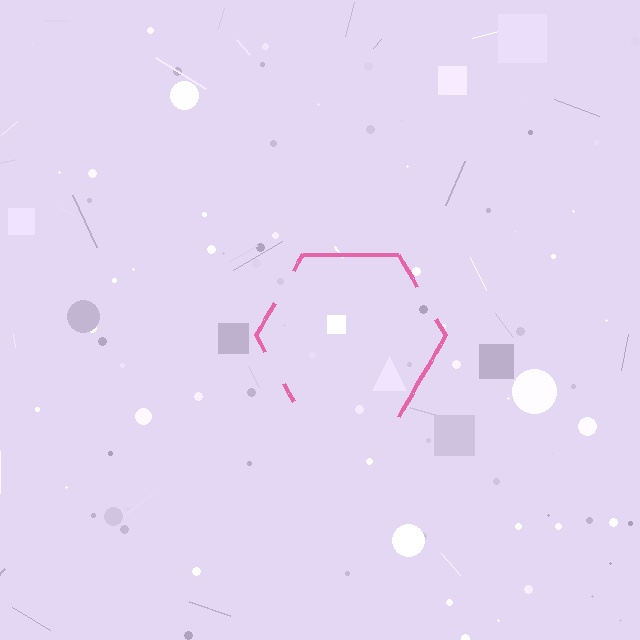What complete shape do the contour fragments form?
The contour fragments form a hexagon.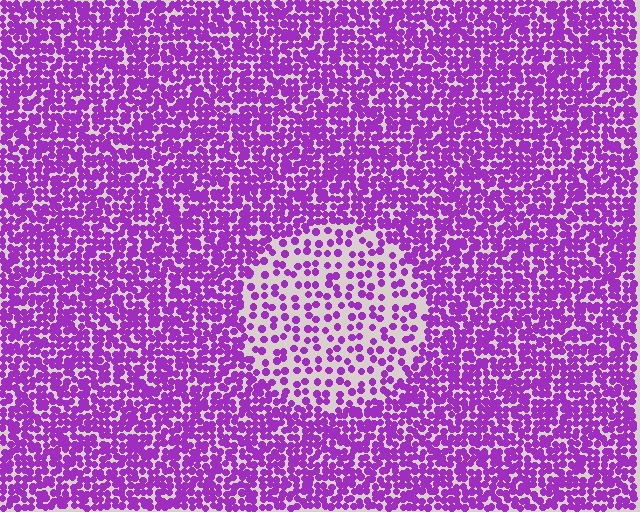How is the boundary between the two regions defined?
The boundary is defined by a change in element density (approximately 2.4x ratio). All elements are the same color, size, and shape.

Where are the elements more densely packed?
The elements are more densely packed outside the circle boundary.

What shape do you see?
I see a circle.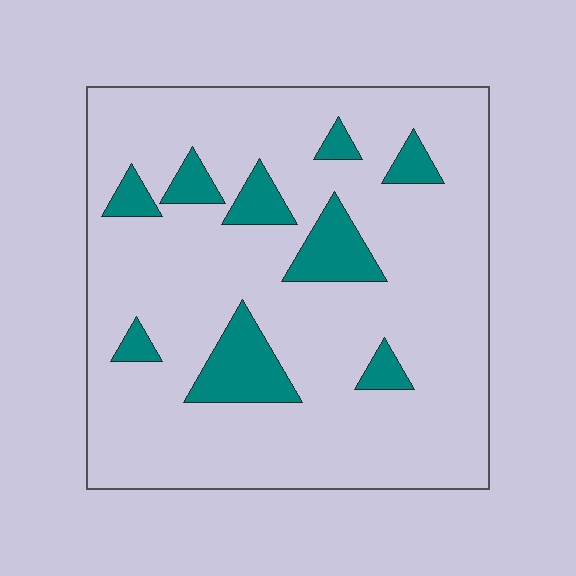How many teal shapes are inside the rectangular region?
9.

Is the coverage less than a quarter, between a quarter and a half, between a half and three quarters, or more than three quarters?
Less than a quarter.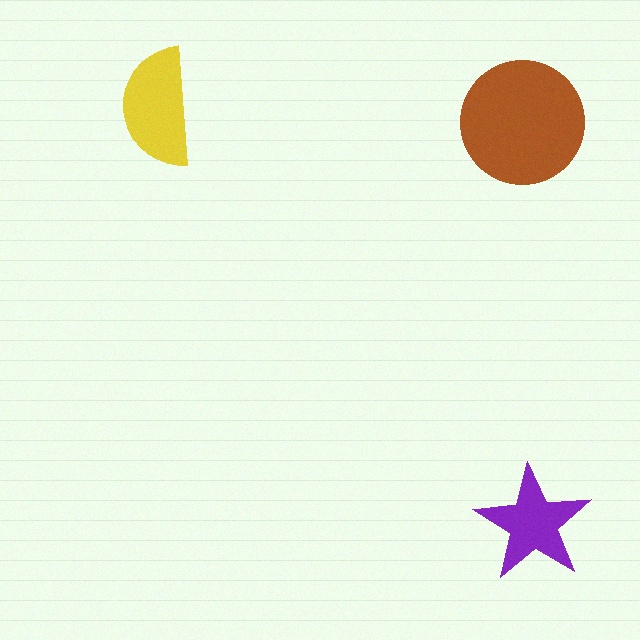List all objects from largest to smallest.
The brown circle, the yellow semicircle, the purple star.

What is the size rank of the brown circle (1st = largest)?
1st.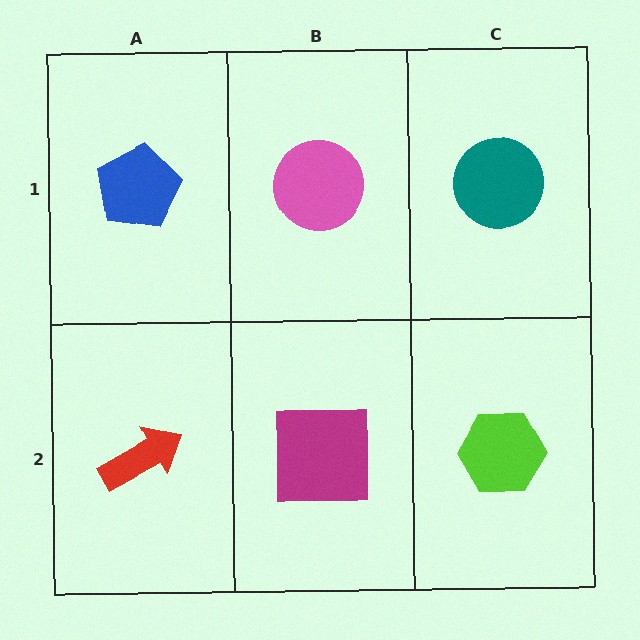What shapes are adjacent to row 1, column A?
A red arrow (row 2, column A), a pink circle (row 1, column B).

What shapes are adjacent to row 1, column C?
A lime hexagon (row 2, column C), a pink circle (row 1, column B).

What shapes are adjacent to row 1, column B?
A magenta square (row 2, column B), a blue pentagon (row 1, column A), a teal circle (row 1, column C).